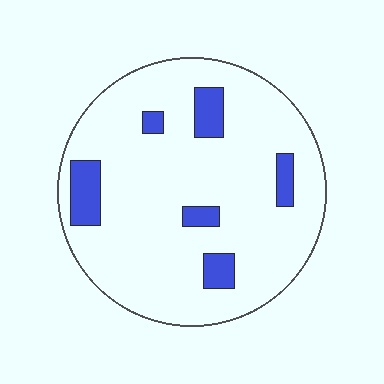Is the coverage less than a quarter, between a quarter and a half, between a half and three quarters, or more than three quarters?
Less than a quarter.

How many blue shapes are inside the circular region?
6.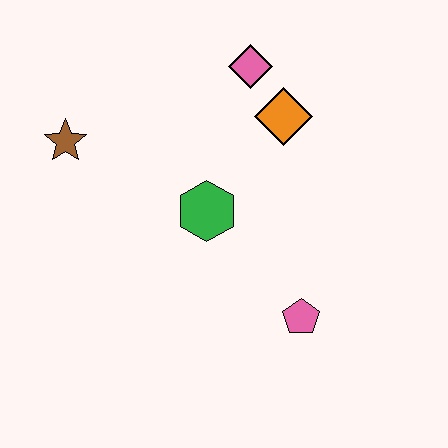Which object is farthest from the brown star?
The pink pentagon is farthest from the brown star.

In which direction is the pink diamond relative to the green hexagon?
The pink diamond is above the green hexagon.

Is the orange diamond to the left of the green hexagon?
No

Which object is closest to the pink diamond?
The orange diamond is closest to the pink diamond.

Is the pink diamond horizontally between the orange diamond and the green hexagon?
Yes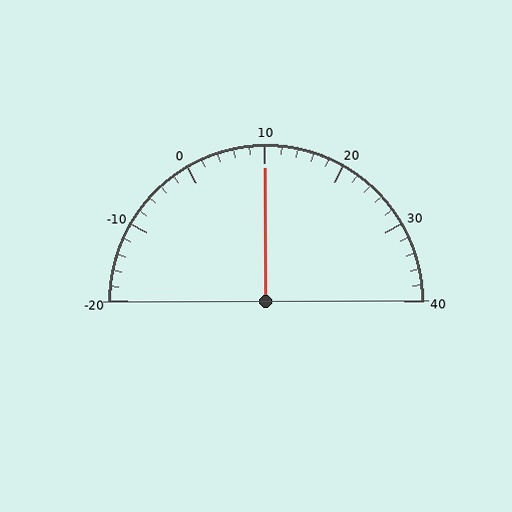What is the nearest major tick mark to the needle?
The nearest major tick mark is 10.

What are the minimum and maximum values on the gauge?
The gauge ranges from -20 to 40.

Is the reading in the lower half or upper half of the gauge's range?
The reading is in the upper half of the range (-20 to 40).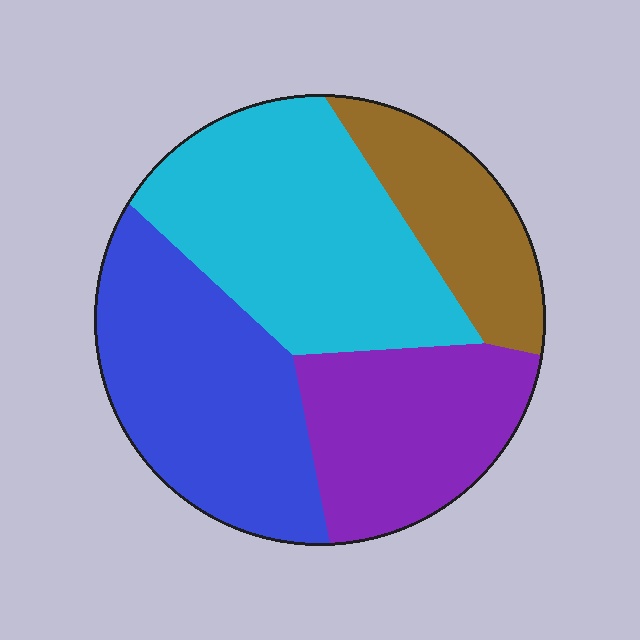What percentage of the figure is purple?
Purple takes up about one fifth (1/5) of the figure.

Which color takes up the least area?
Brown, at roughly 15%.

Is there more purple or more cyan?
Cyan.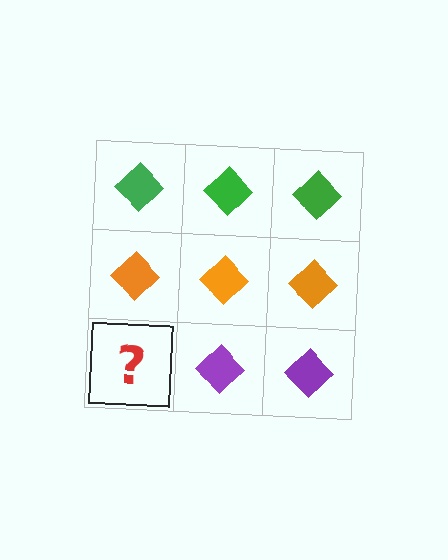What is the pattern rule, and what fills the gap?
The rule is that each row has a consistent color. The gap should be filled with a purple diamond.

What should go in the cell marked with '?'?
The missing cell should contain a purple diamond.